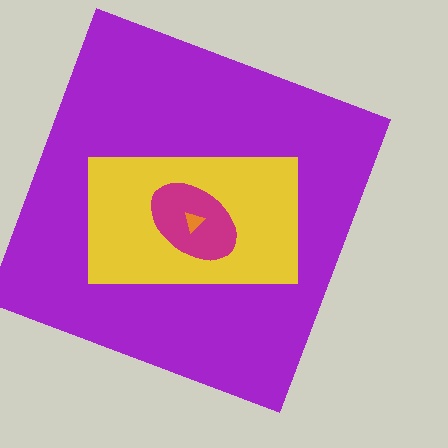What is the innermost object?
The orange triangle.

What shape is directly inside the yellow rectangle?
The magenta ellipse.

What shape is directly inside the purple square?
The yellow rectangle.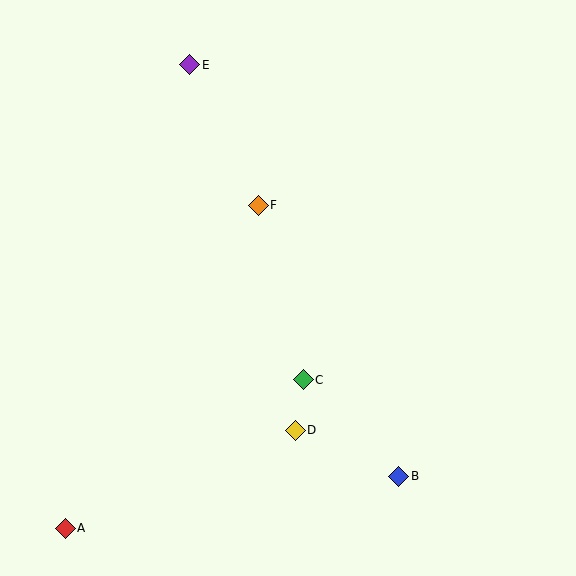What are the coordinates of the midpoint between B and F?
The midpoint between B and F is at (329, 341).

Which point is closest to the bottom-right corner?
Point B is closest to the bottom-right corner.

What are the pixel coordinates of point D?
Point D is at (295, 430).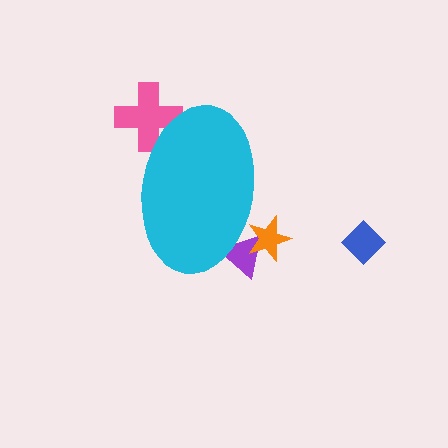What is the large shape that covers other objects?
A cyan ellipse.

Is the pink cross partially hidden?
Yes, the pink cross is partially hidden behind the cyan ellipse.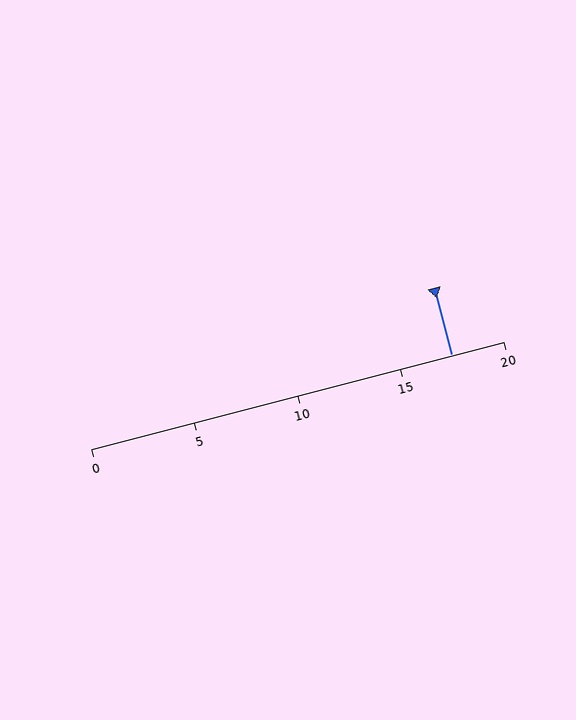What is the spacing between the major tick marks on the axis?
The major ticks are spaced 5 apart.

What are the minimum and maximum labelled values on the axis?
The axis runs from 0 to 20.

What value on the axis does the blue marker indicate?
The marker indicates approximately 17.5.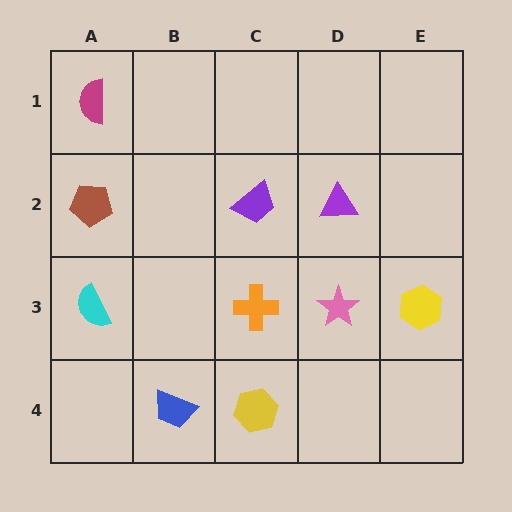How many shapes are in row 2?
3 shapes.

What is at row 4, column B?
A blue trapezoid.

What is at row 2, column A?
A brown pentagon.